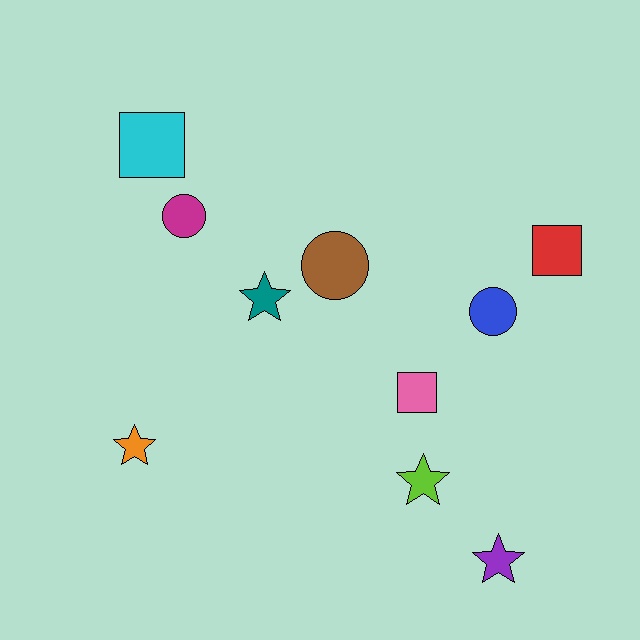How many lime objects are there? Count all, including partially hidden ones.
There is 1 lime object.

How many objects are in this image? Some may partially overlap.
There are 10 objects.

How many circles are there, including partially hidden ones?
There are 3 circles.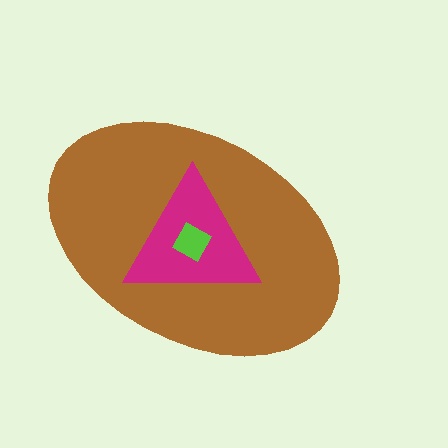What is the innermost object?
The lime diamond.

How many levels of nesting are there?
3.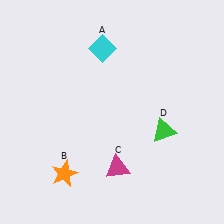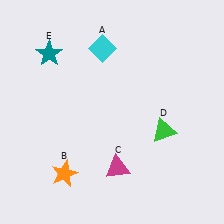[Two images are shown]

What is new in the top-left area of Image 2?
A teal star (E) was added in the top-left area of Image 2.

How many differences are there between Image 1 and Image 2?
There is 1 difference between the two images.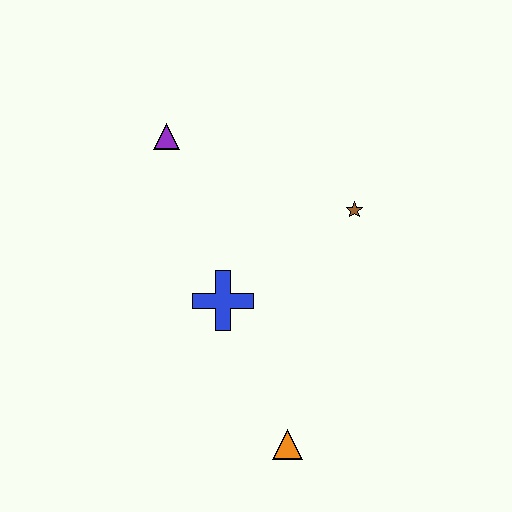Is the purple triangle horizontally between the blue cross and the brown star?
No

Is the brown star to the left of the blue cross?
No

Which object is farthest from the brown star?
The orange triangle is farthest from the brown star.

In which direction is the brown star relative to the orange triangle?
The brown star is above the orange triangle.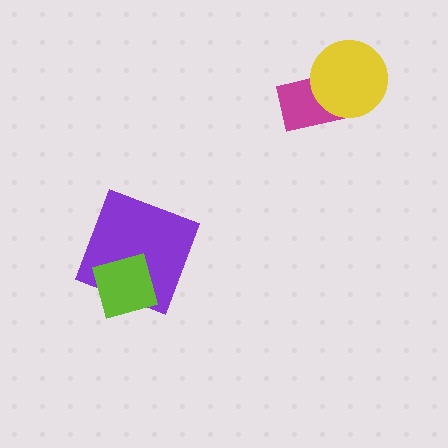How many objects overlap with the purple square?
1 object overlaps with the purple square.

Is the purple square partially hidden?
Yes, it is partially covered by another shape.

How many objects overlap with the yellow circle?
1 object overlaps with the yellow circle.